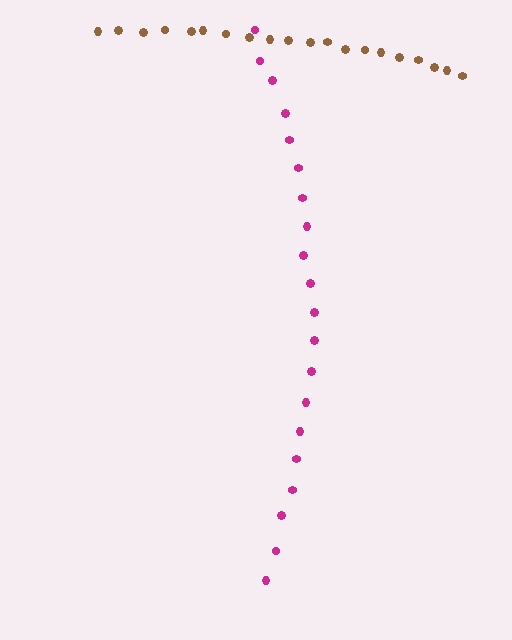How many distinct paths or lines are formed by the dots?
There are 2 distinct paths.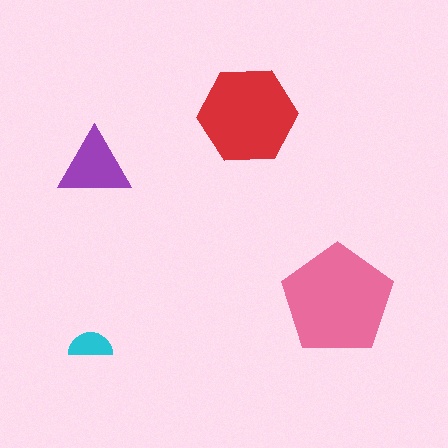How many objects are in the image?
There are 4 objects in the image.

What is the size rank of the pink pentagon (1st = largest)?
1st.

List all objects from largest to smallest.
The pink pentagon, the red hexagon, the purple triangle, the cyan semicircle.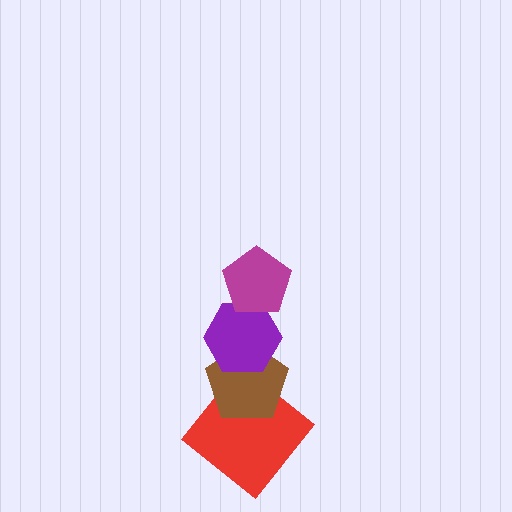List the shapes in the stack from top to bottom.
From top to bottom: the magenta pentagon, the purple hexagon, the brown pentagon, the red diamond.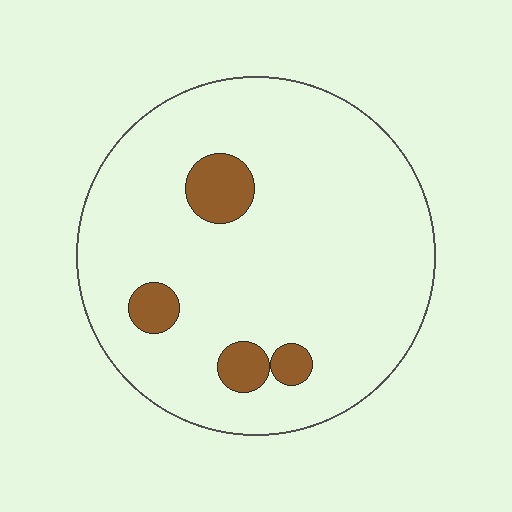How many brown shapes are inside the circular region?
4.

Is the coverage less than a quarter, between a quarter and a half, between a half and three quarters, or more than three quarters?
Less than a quarter.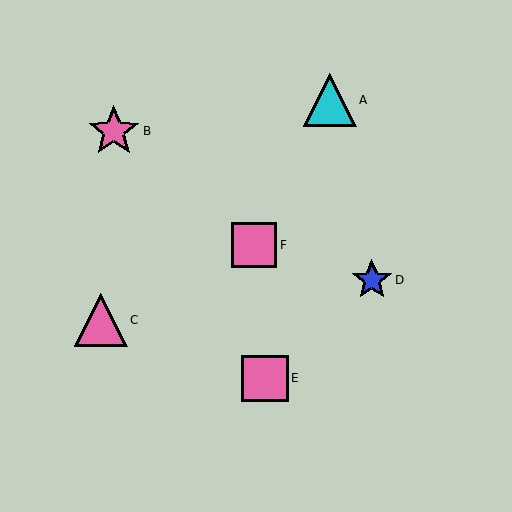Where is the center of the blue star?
The center of the blue star is at (372, 280).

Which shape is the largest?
The cyan triangle (labeled A) is the largest.